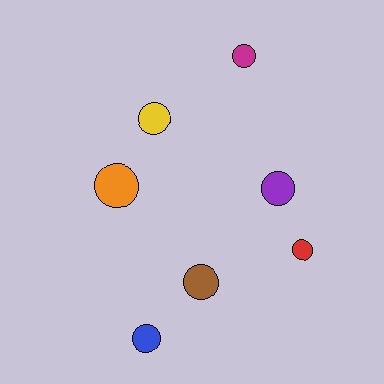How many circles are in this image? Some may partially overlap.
There are 7 circles.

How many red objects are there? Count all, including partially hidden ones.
There is 1 red object.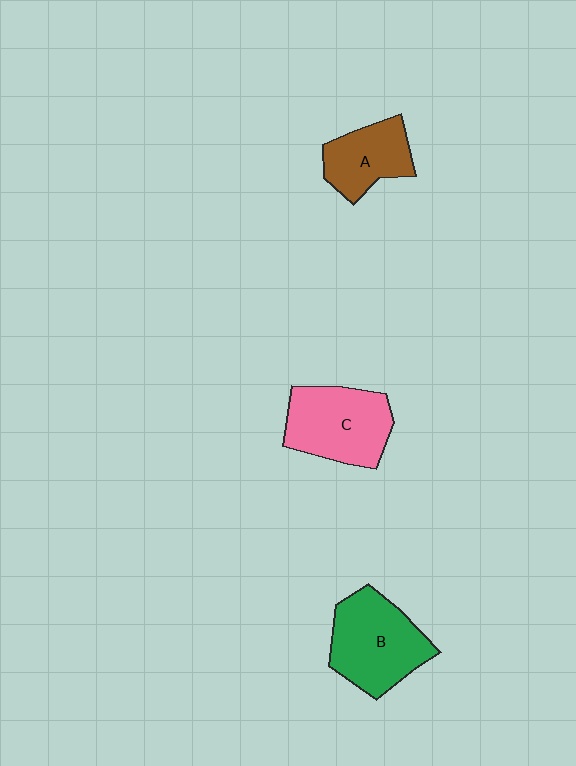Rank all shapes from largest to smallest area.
From largest to smallest: B (green), C (pink), A (brown).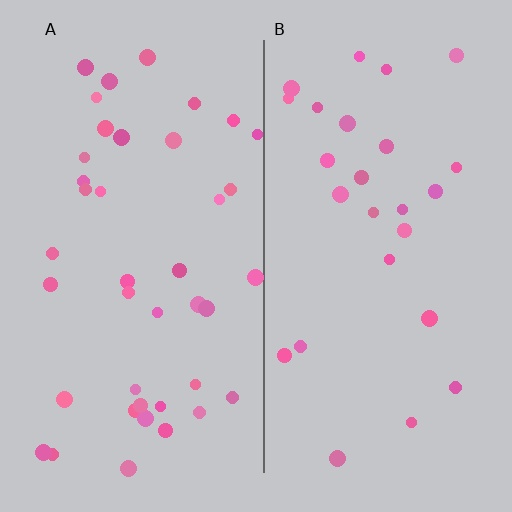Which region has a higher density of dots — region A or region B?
A (the left).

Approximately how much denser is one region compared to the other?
Approximately 1.5× — region A over region B.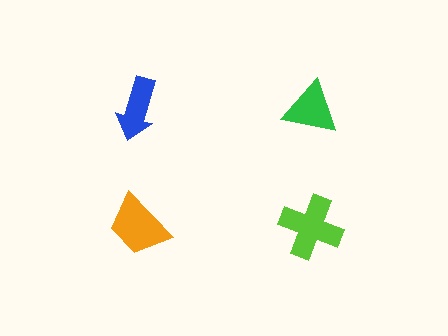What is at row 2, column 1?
An orange trapezoid.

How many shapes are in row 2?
2 shapes.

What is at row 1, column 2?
A green triangle.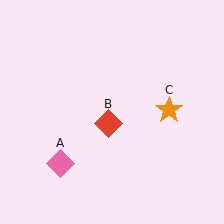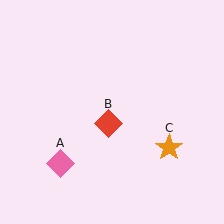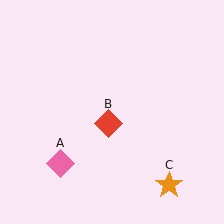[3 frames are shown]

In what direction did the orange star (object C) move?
The orange star (object C) moved down.